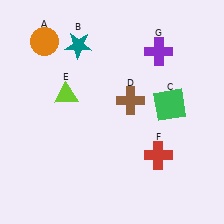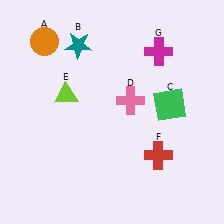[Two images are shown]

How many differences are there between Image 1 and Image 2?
There are 2 differences between the two images.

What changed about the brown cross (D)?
In Image 1, D is brown. In Image 2, it changed to pink.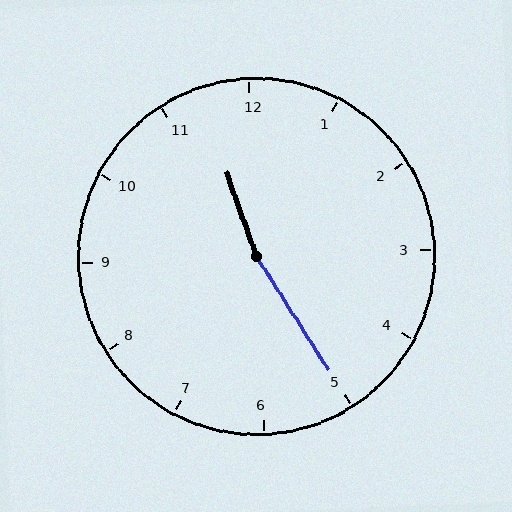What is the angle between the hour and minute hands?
Approximately 168 degrees.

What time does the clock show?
11:25.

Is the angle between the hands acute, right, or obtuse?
It is obtuse.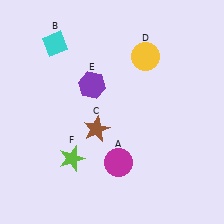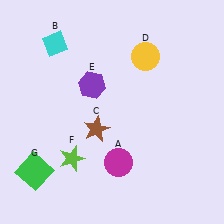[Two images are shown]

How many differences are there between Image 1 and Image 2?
There is 1 difference between the two images.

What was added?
A green square (G) was added in Image 2.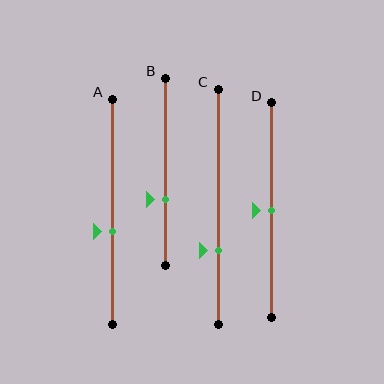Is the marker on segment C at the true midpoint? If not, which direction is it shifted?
No, the marker on segment C is shifted downward by about 19% of the segment length.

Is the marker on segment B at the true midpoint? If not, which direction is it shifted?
No, the marker on segment B is shifted downward by about 15% of the segment length.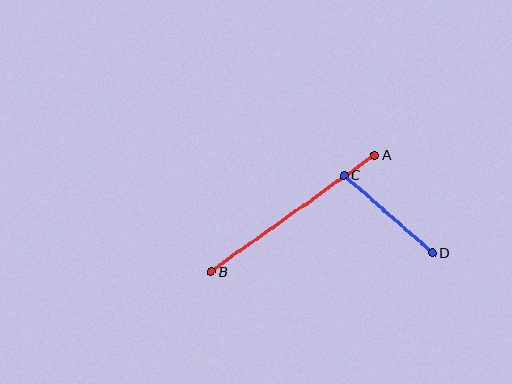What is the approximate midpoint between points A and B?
The midpoint is at approximately (293, 213) pixels.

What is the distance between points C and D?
The distance is approximately 118 pixels.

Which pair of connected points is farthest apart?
Points A and B are farthest apart.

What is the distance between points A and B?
The distance is approximately 201 pixels.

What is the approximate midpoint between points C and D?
The midpoint is at approximately (388, 214) pixels.